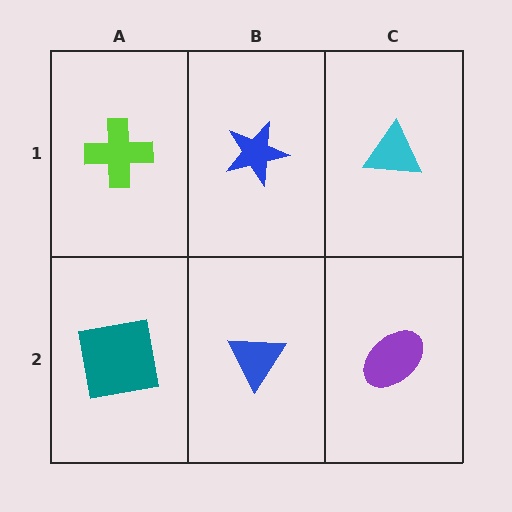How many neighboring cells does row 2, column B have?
3.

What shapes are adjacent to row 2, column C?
A cyan triangle (row 1, column C), a blue triangle (row 2, column B).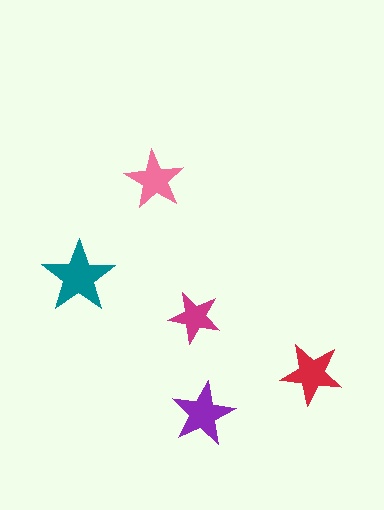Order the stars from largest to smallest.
the teal one, the purple one, the red one, the pink one, the magenta one.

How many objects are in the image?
There are 5 objects in the image.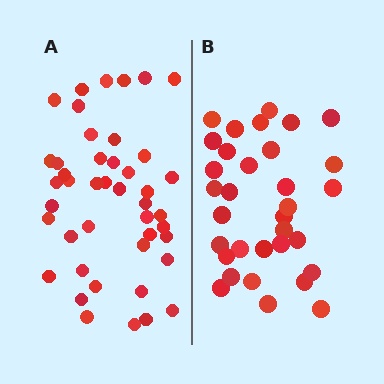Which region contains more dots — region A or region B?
Region A (the left region) has more dots.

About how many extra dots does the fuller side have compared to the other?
Region A has roughly 12 or so more dots than region B.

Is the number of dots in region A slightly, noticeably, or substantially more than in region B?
Region A has noticeably more, but not dramatically so. The ratio is roughly 1.3 to 1.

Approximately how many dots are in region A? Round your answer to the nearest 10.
About 40 dots. (The exact count is 44, which rounds to 40.)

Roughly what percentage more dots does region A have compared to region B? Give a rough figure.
About 35% more.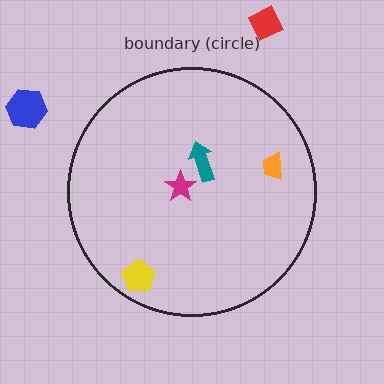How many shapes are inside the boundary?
4 inside, 2 outside.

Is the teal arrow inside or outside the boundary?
Inside.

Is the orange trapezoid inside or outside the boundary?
Inside.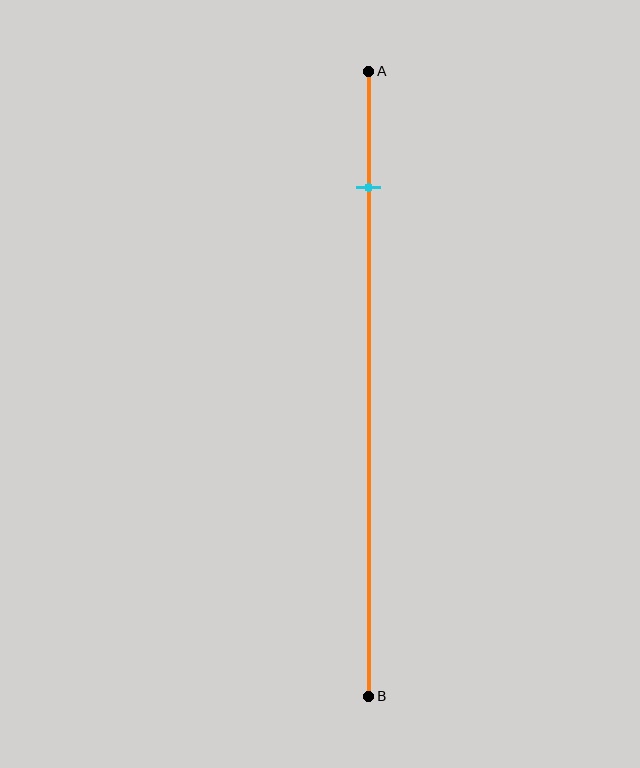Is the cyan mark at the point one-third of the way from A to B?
No, the mark is at about 20% from A, not at the 33% one-third point.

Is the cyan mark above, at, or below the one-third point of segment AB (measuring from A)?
The cyan mark is above the one-third point of segment AB.